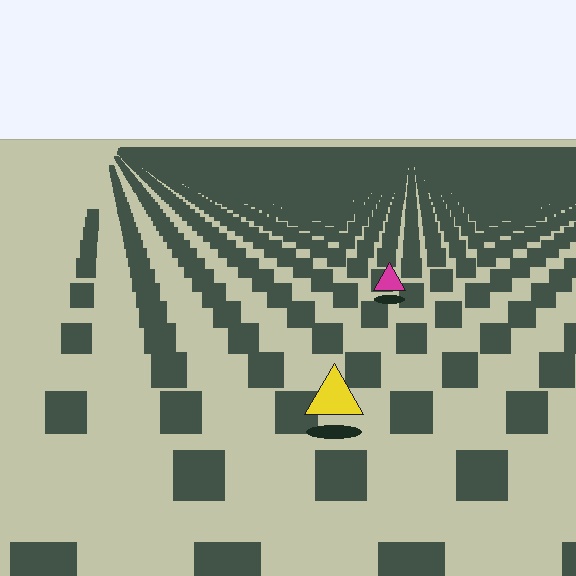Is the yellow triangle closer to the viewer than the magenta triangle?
Yes. The yellow triangle is closer — you can tell from the texture gradient: the ground texture is coarser near it.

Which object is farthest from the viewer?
The magenta triangle is farthest from the viewer. It appears smaller and the ground texture around it is denser.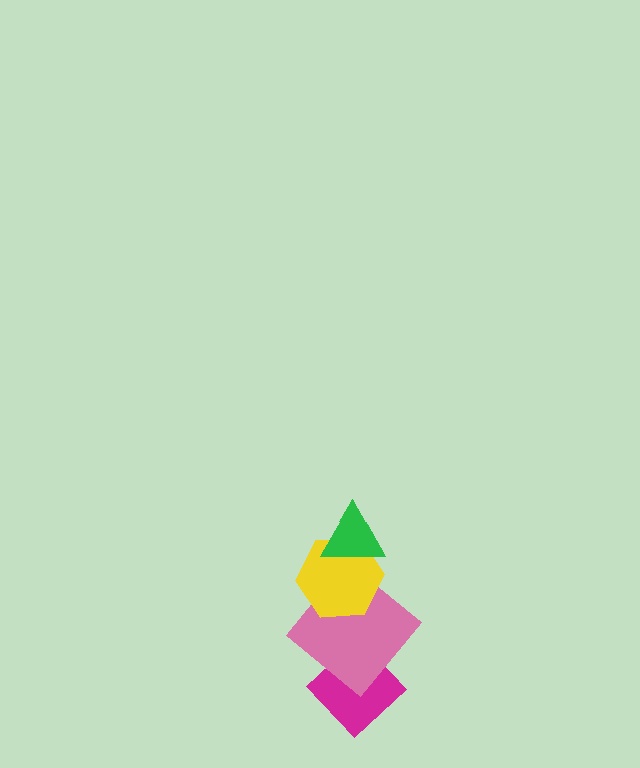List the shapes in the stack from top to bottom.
From top to bottom: the green triangle, the yellow hexagon, the pink diamond, the magenta diamond.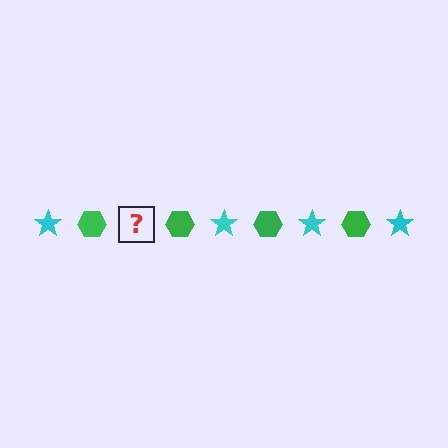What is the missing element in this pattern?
The missing element is a cyan star.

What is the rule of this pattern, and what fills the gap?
The rule is that the pattern alternates between cyan star and green hexagon. The gap should be filled with a cyan star.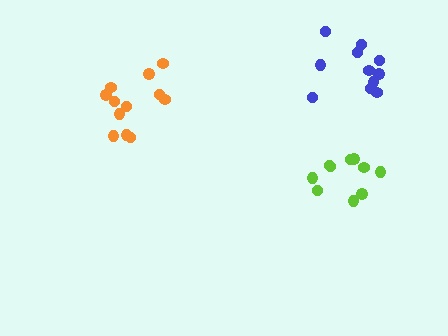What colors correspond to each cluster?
The clusters are colored: blue, orange, lime.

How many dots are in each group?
Group 1: 11 dots, Group 2: 12 dots, Group 3: 10 dots (33 total).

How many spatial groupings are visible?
There are 3 spatial groupings.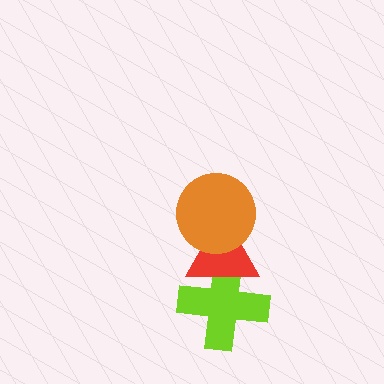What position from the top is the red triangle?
The red triangle is 2nd from the top.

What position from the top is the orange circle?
The orange circle is 1st from the top.